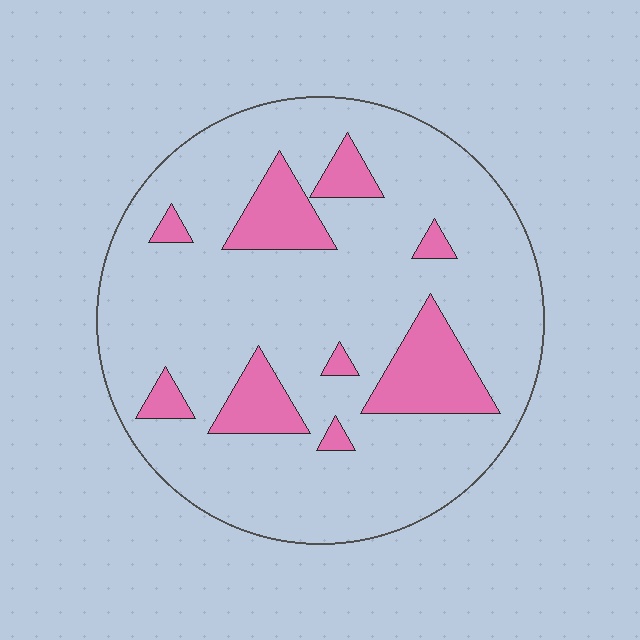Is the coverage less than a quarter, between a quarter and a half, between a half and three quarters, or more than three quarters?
Less than a quarter.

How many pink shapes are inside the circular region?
9.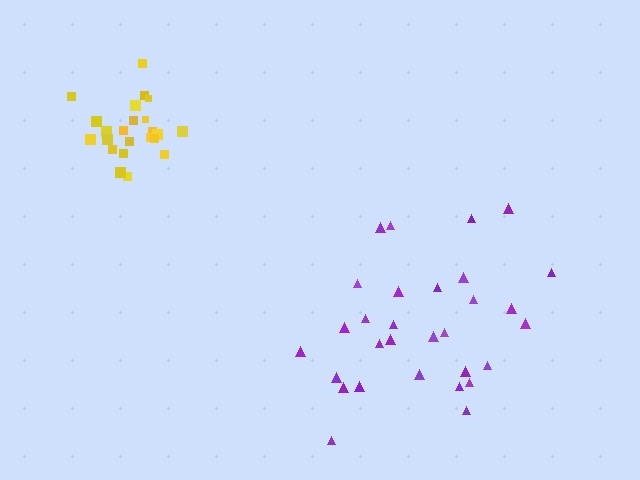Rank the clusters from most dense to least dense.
yellow, purple.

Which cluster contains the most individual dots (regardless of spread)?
Purple (30).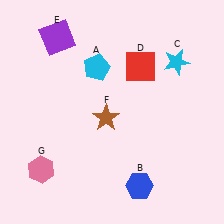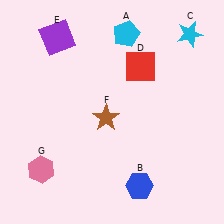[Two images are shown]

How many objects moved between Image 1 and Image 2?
2 objects moved between the two images.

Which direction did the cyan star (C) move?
The cyan star (C) moved up.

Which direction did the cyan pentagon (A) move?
The cyan pentagon (A) moved up.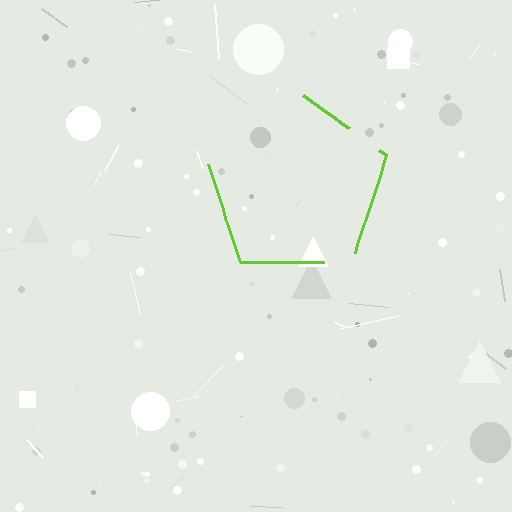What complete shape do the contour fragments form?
The contour fragments form a pentagon.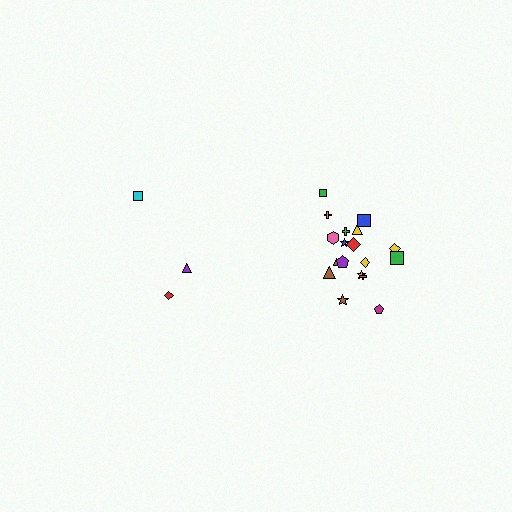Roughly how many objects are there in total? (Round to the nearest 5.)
Roughly 20 objects in total.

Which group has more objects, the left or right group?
The right group.